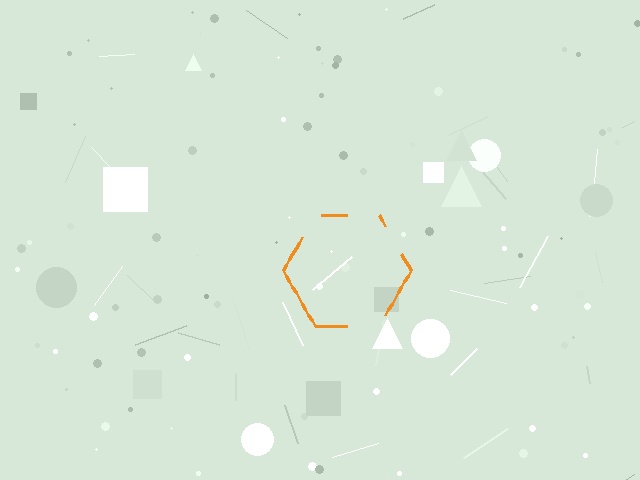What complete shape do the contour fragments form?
The contour fragments form a hexagon.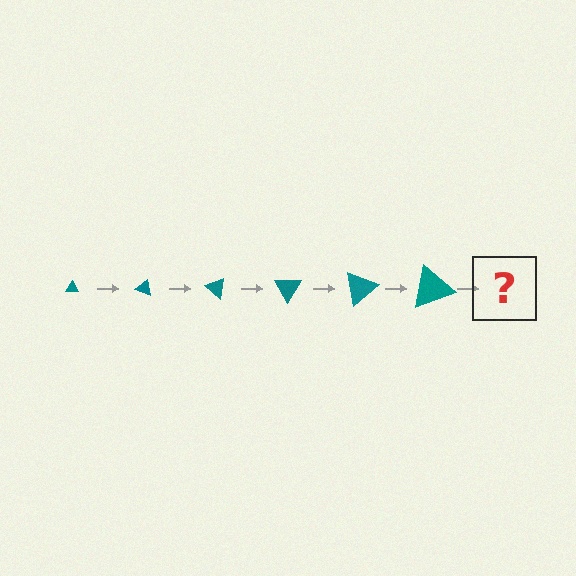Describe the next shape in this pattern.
It should be a triangle, larger than the previous one and rotated 120 degrees from the start.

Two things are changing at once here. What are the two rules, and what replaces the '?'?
The two rules are that the triangle grows larger each step and it rotates 20 degrees each step. The '?' should be a triangle, larger than the previous one and rotated 120 degrees from the start.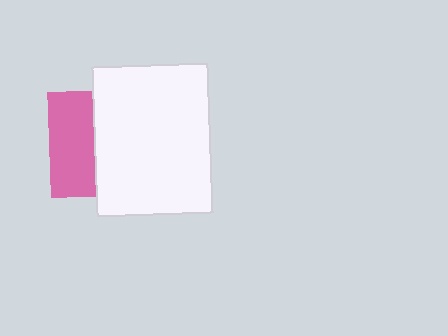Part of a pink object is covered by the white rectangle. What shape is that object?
It is a square.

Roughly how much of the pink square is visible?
A small part of it is visible (roughly 43%).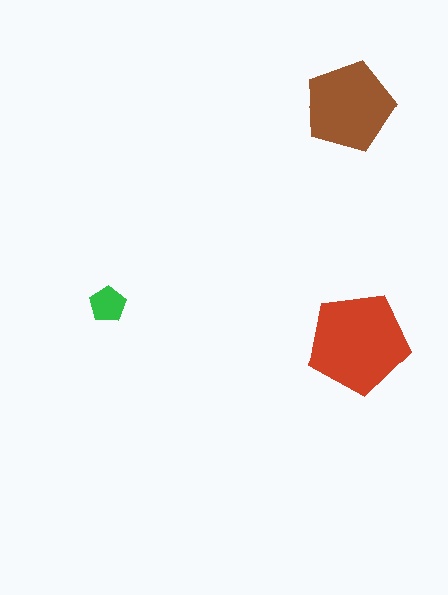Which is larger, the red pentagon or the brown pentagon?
The red one.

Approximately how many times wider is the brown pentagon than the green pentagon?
About 2.5 times wider.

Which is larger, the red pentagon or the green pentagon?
The red one.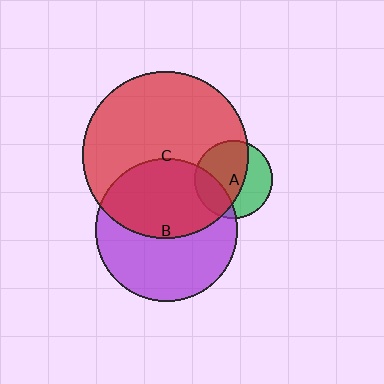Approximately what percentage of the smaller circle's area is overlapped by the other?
Approximately 25%.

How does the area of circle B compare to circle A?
Approximately 3.4 times.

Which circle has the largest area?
Circle C (red).